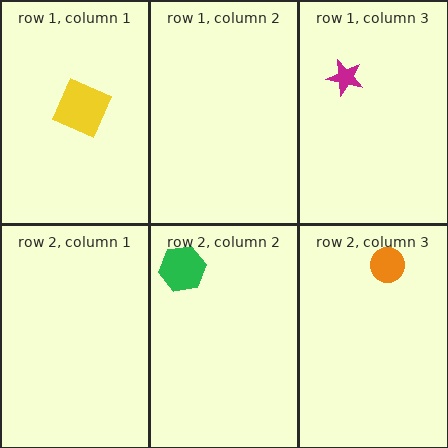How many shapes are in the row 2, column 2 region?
1.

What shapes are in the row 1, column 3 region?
The magenta star.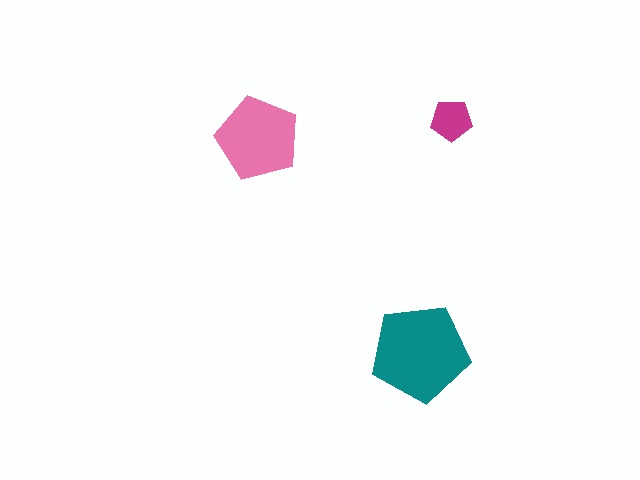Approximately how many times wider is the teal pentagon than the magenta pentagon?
About 2.5 times wider.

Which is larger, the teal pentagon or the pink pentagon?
The teal one.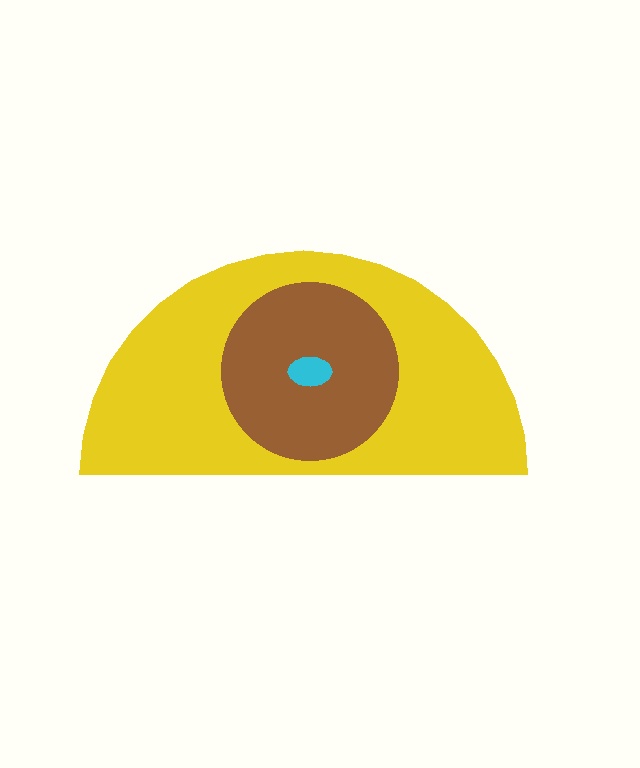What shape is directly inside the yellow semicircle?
The brown circle.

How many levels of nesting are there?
3.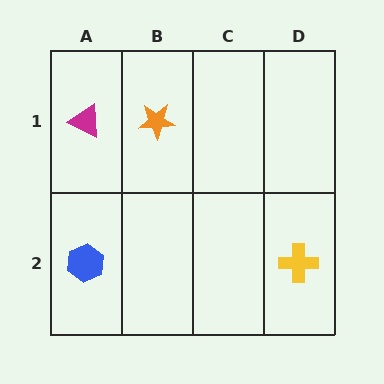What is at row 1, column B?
An orange star.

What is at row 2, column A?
A blue hexagon.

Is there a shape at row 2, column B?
No, that cell is empty.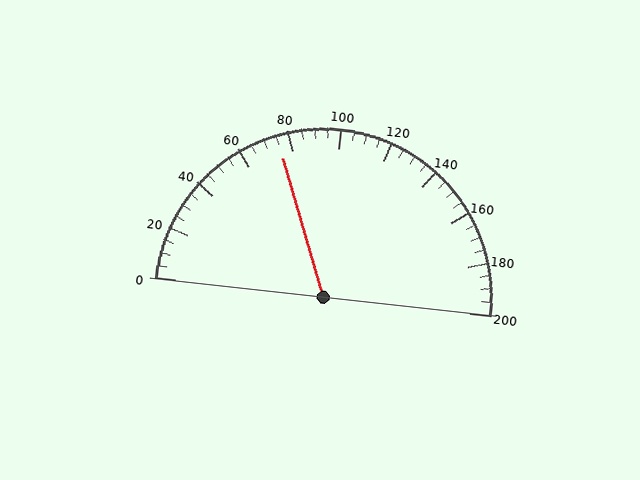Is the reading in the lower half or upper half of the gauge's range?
The reading is in the lower half of the range (0 to 200).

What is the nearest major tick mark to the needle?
The nearest major tick mark is 80.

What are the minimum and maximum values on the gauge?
The gauge ranges from 0 to 200.